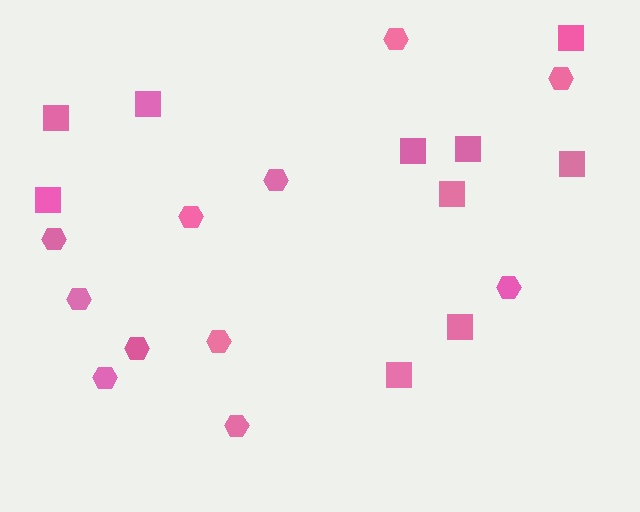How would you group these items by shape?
There are 2 groups: one group of hexagons (11) and one group of squares (10).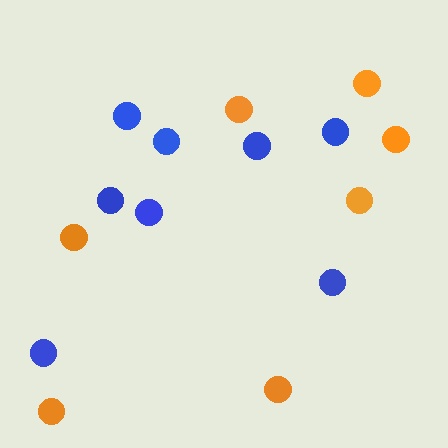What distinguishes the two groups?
There are 2 groups: one group of orange circles (7) and one group of blue circles (8).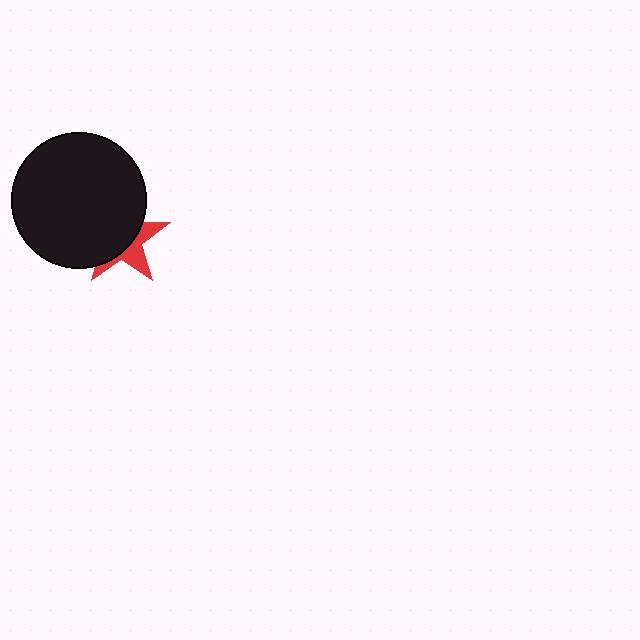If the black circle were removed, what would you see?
You would see the complete red star.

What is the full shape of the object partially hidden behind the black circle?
The partially hidden object is a red star.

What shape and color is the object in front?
The object in front is a black circle.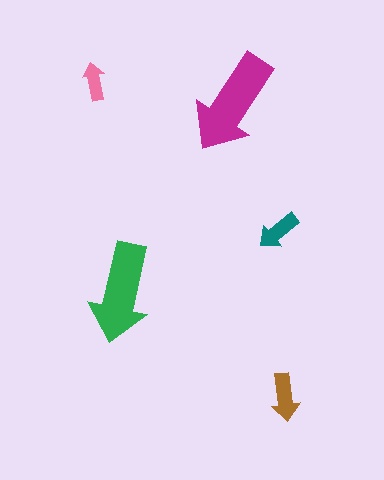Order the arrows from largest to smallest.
the magenta one, the green one, the brown one, the teal one, the pink one.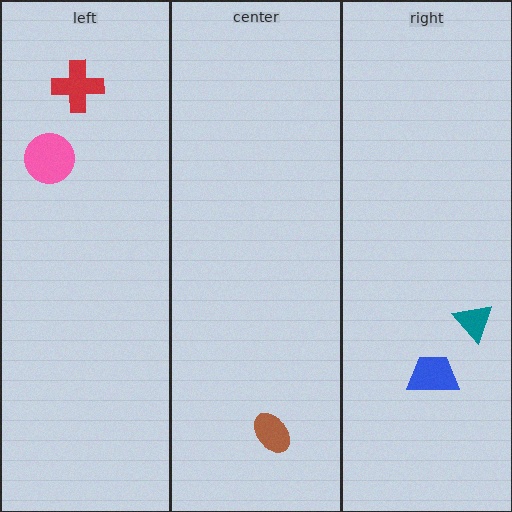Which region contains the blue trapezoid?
The right region.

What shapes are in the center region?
The brown ellipse.